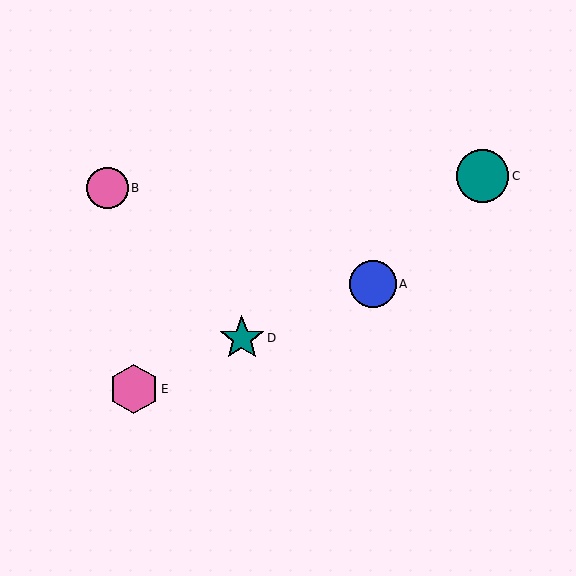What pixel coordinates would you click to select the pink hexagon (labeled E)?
Click at (134, 389) to select the pink hexagon E.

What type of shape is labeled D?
Shape D is a teal star.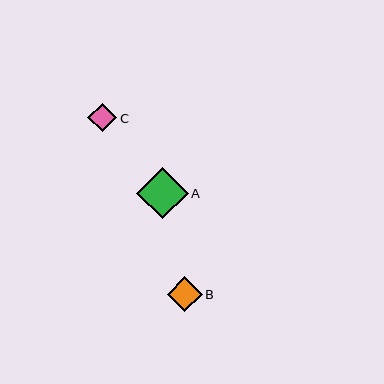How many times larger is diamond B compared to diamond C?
Diamond B is approximately 1.2 times the size of diamond C.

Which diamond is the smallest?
Diamond C is the smallest with a size of approximately 29 pixels.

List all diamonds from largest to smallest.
From largest to smallest: A, B, C.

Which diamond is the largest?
Diamond A is the largest with a size of approximately 51 pixels.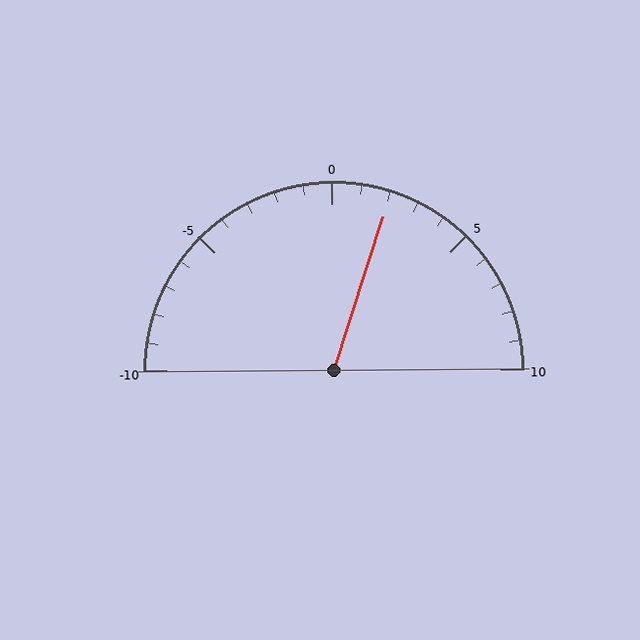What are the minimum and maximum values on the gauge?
The gauge ranges from -10 to 10.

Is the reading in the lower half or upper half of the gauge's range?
The reading is in the upper half of the range (-10 to 10).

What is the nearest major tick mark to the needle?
The nearest major tick mark is 0.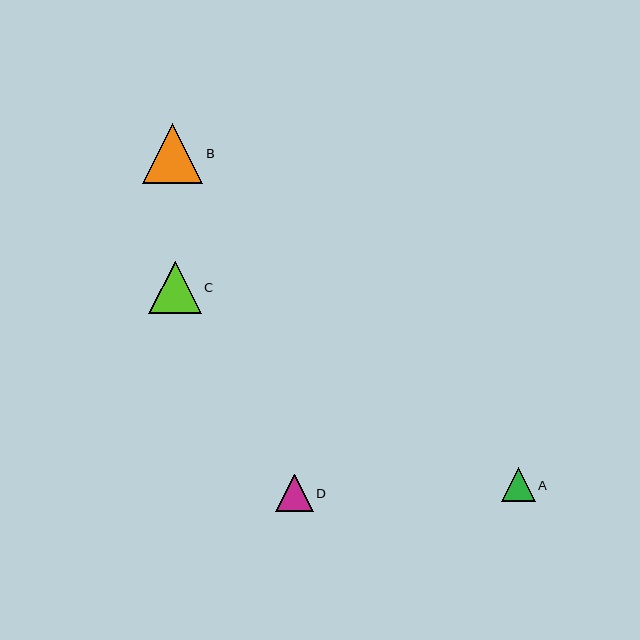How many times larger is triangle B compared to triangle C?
Triangle B is approximately 1.1 times the size of triangle C.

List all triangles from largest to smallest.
From largest to smallest: B, C, D, A.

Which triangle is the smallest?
Triangle A is the smallest with a size of approximately 33 pixels.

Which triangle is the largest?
Triangle B is the largest with a size of approximately 60 pixels.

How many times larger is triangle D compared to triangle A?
Triangle D is approximately 1.1 times the size of triangle A.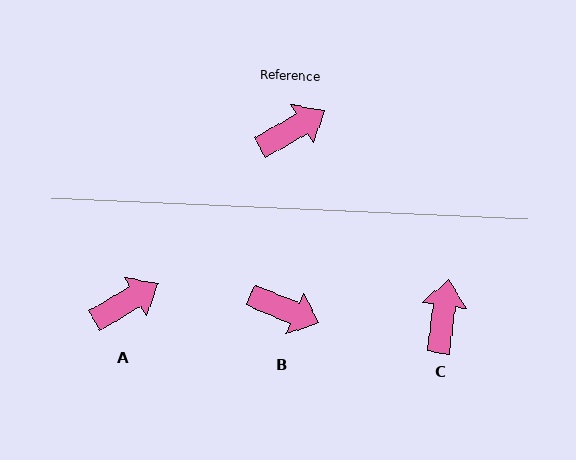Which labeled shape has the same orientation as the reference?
A.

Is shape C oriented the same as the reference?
No, it is off by about 52 degrees.